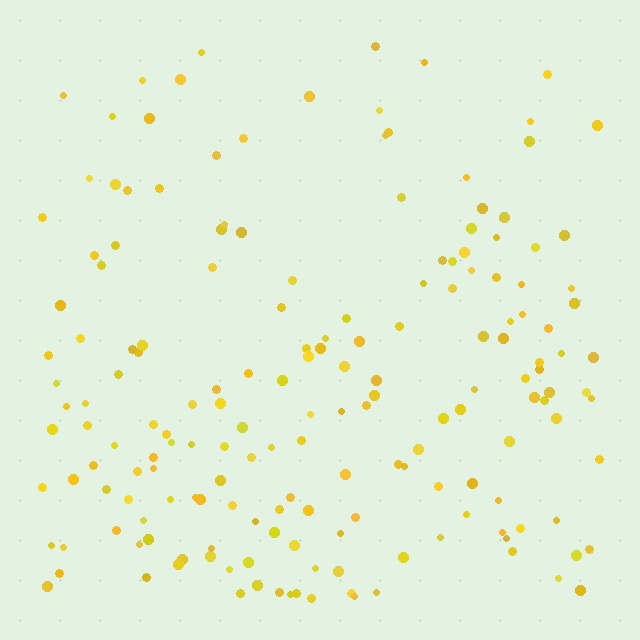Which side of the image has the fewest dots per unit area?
The top.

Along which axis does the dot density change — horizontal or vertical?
Vertical.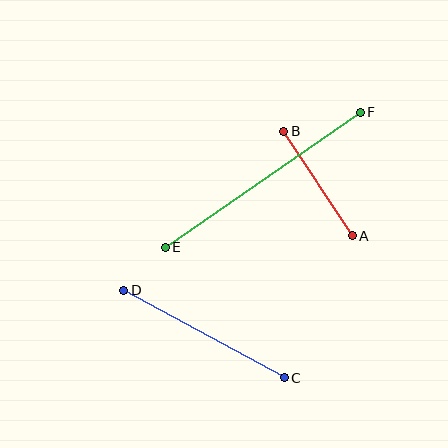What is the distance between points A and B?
The distance is approximately 125 pixels.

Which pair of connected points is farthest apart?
Points E and F are farthest apart.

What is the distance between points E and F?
The distance is approximately 237 pixels.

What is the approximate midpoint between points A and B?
The midpoint is at approximately (318, 184) pixels.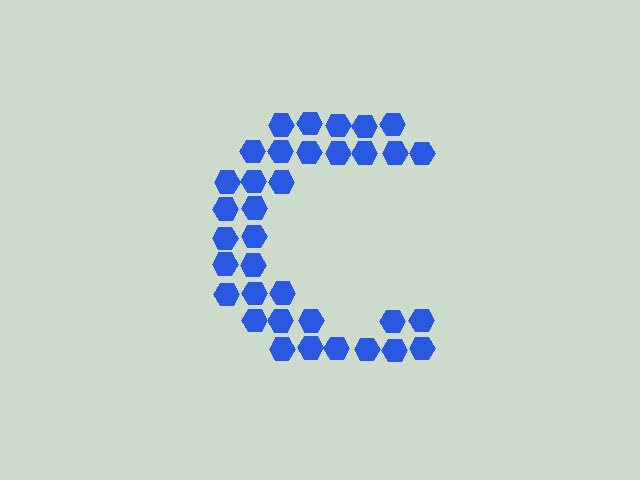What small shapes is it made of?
It is made of small hexagons.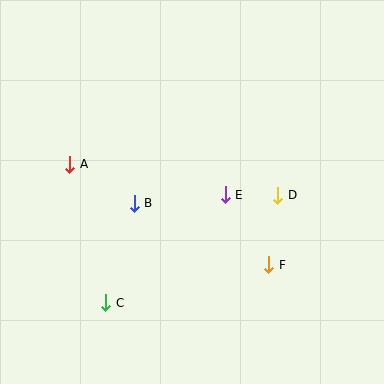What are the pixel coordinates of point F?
Point F is at (269, 265).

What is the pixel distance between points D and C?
The distance between D and C is 203 pixels.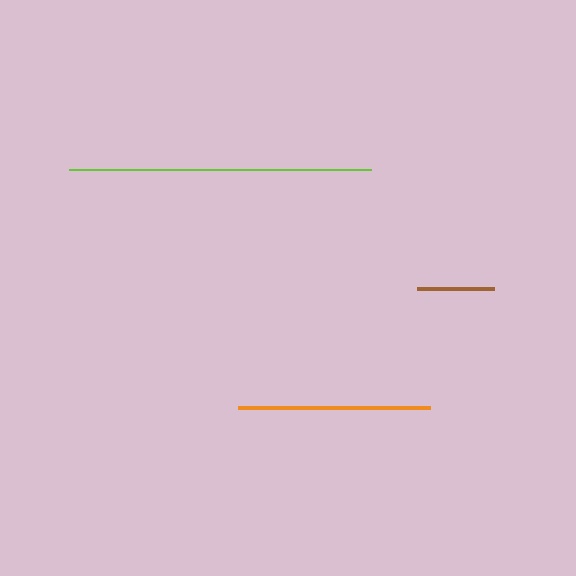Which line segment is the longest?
The lime line is the longest at approximately 302 pixels.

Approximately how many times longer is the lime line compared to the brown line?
The lime line is approximately 3.9 times the length of the brown line.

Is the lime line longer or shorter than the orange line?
The lime line is longer than the orange line.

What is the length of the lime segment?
The lime segment is approximately 302 pixels long.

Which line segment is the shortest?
The brown line is the shortest at approximately 77 pixels.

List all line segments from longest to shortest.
From longest to shortest: lime, orange, brown.